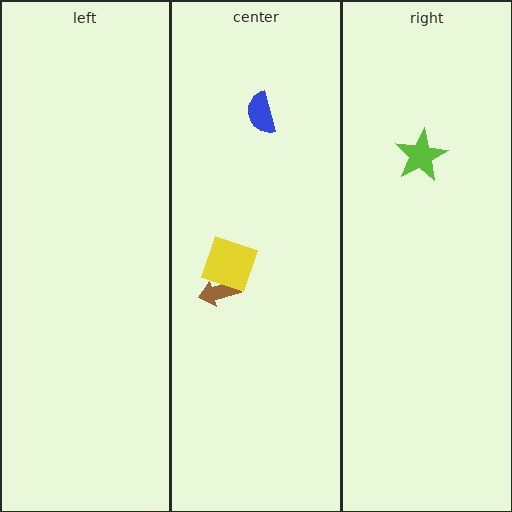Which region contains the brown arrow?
The center region.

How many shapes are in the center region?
3.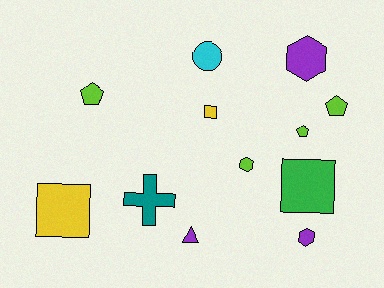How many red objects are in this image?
There are no red objects.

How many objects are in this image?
There are 12 objects.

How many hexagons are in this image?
There are 3 hexagons.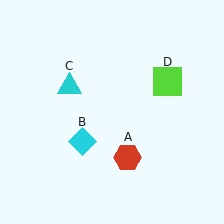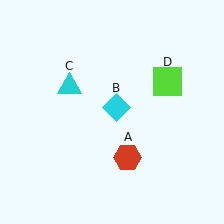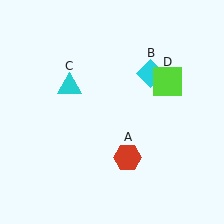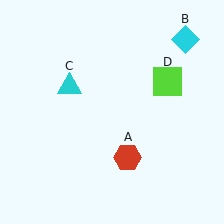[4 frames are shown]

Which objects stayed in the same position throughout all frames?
Red hexagon (object A) and cyan triangle (object C) and lime square (object D) remained stationary.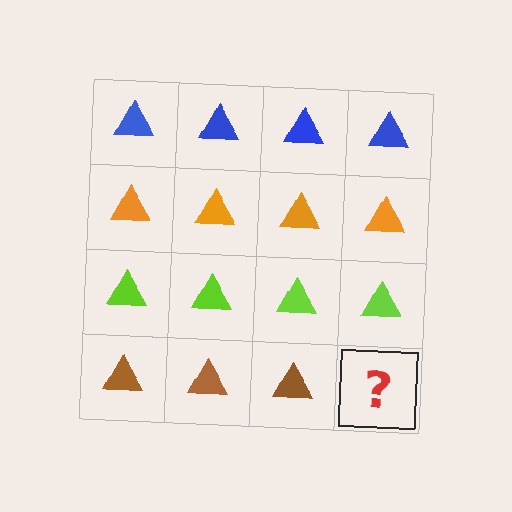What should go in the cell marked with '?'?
The missing cell should contain a brown triangle.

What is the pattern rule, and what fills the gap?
The rule is that each row has a consistent color. The gap should be filled with a brown triangle.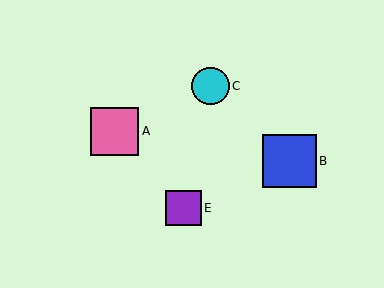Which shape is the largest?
The blue square (labeled B) is the largest.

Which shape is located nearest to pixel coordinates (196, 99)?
The cyan circle (labeled C) at (210, 86) is nearest to that location.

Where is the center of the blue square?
The center of the blue square is at (290, 161).